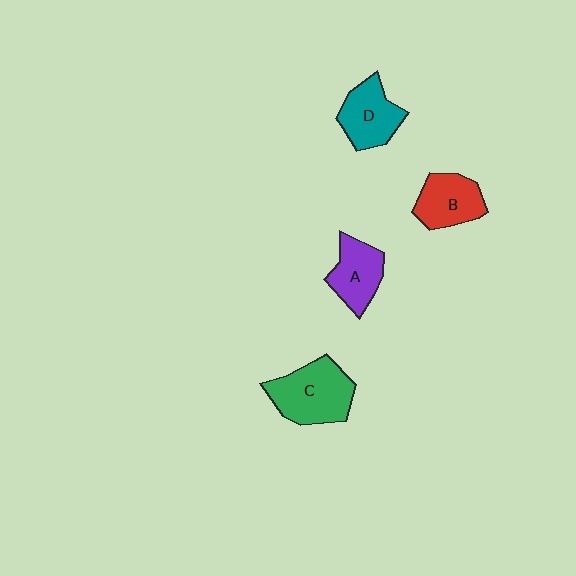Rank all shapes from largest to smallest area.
From largest to smallest: C (green), D (teal), B (red), A (purple).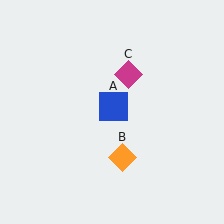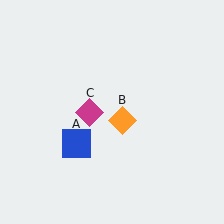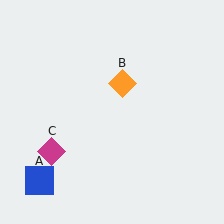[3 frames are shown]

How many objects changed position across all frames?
3 objects changed position: blue square (object A), orange diamond (object B), magenta diamond (object C).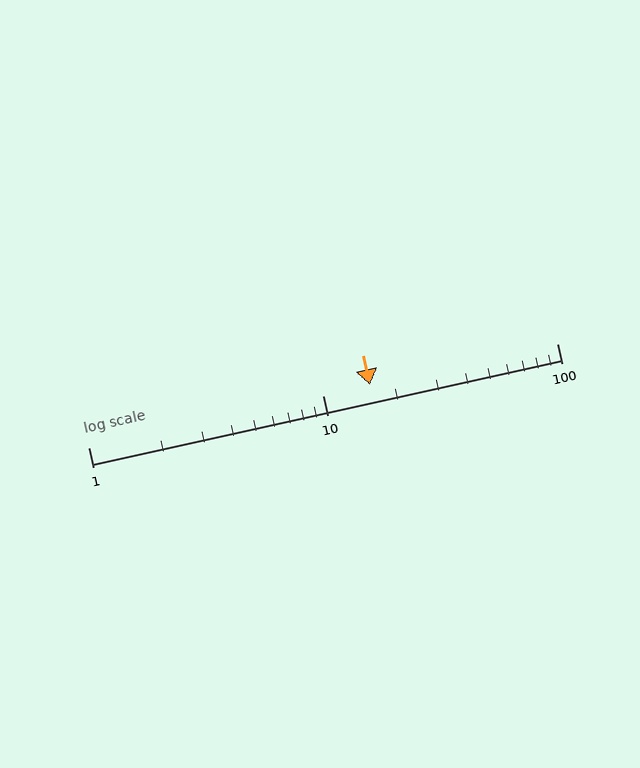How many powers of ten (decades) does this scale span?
The scale spans 2 decades, from 1 to 100.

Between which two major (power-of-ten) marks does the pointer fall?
The pointer is between 10 and 100.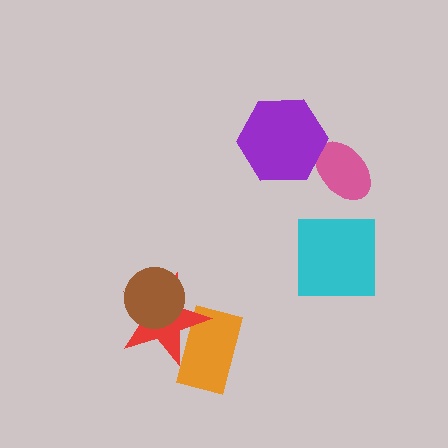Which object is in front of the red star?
The brown circle is in front of the red star.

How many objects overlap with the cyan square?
0 objects overlap with the cyan square.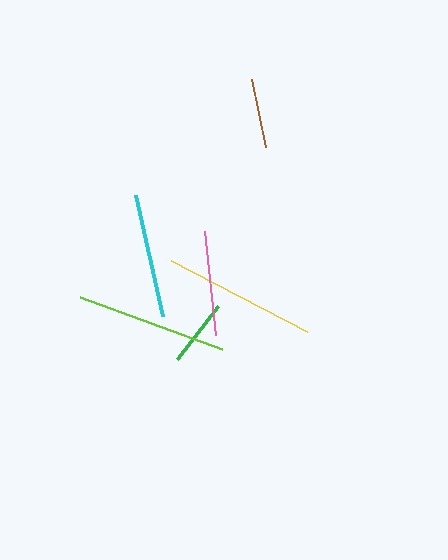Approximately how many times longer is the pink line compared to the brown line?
The pink line is approximately 1.5 times the length of the brown line.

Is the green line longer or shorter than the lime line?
The lime line is longer than the green line.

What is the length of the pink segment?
The pink segment is approximately 105 pixels long.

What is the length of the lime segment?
The lime segment is approximately 151 pixels long.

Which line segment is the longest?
The yellow line is the longest at approximately 154 pixels.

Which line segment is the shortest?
The green line is the shortest at approximately 68 pixels.